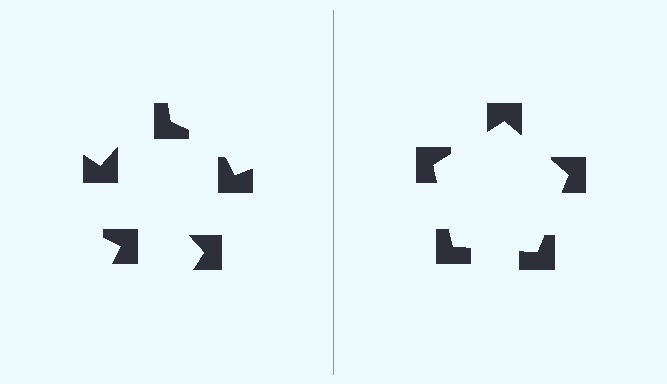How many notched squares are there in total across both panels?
10 — 5 on each side.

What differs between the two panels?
The notched squares are positioned identically on both sides; only the wedge orientations differ. On the right they align to a pentagon; on the left they are misaligned.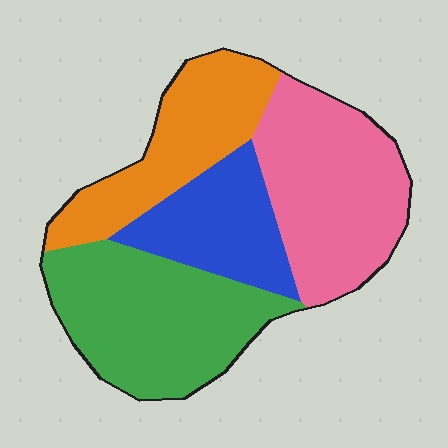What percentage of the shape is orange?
Orange covers about 20% of the shape.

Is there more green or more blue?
Green.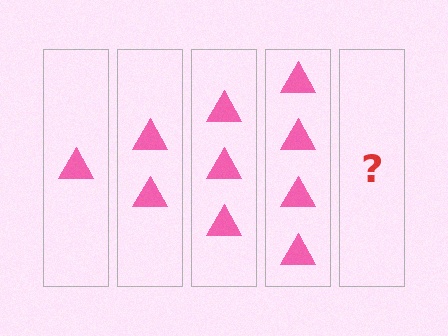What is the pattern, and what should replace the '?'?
The pattern is that each step adds one more triangle. The '?' should be 5 triangles.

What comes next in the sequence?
The next element should be 5 triangles.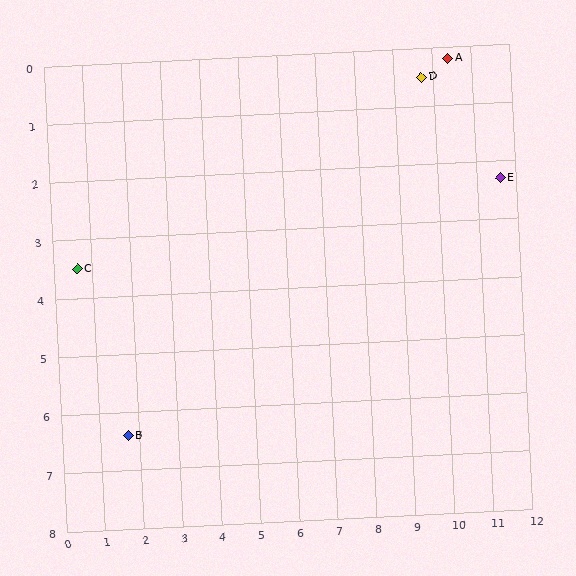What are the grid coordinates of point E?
Point E is at approximately (11.6, 2.3).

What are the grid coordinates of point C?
Point C is at approximately (0.6, 3.5).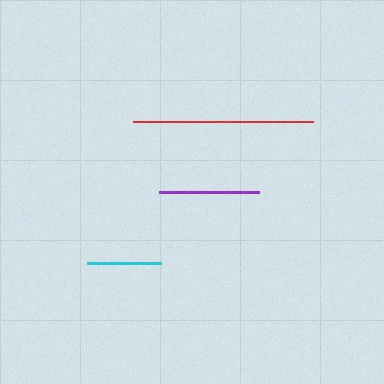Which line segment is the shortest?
The cyan line is the shortest at approximately 73 pixels.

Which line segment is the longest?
The red line is the longest at approximately 180 pixels.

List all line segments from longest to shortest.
From longest to shortest: red, purple, cyan.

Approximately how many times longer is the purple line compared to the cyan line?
The purple line is approximately 1.4 times the length of the cyan line.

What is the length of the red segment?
The red segment is approximately 180 pixels long.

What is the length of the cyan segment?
The cyan segment is approximately 73 pixels long.